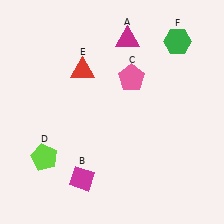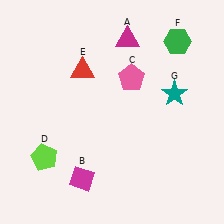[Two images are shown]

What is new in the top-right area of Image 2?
A teal star (G) was added in the top-right area of Image 2.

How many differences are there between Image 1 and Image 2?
There is 1 difference between the two images.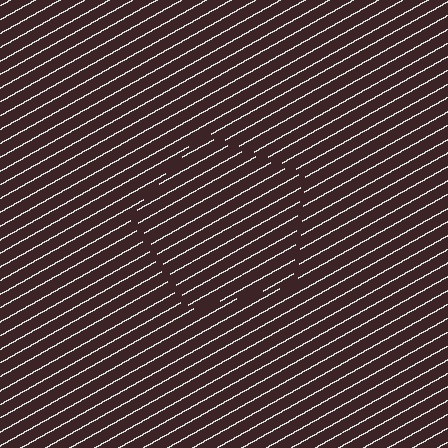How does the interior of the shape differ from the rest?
The interior of the shape contains the same grating, shifted by half a period — the contour is defined by the phase discontinuity where line-ends from the inner and outer gratings abut.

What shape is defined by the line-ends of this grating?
An illusory pentagon. The interior of the shape contains the same grating, shifted by half a period — the contour is defined by the phase discontinuity where line-ends from the inner and outer gratings abut.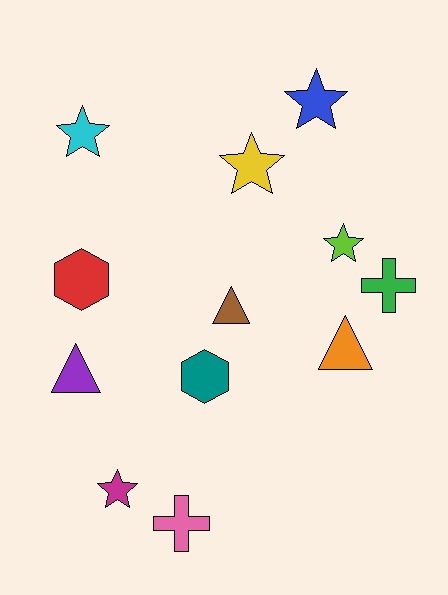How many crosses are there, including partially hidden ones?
There are 2 crosses.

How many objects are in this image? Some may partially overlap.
There are 12 objects.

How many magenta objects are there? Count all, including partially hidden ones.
There is 1 magenta object.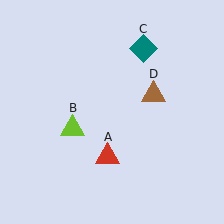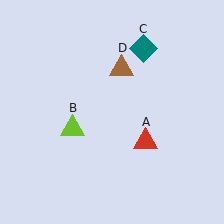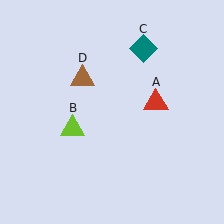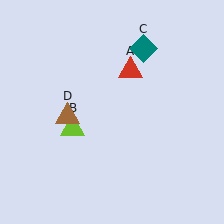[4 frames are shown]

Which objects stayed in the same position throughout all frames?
Lime triangle (object B) and teal diamond (object C) remained stationary.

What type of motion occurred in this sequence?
The red triangle (object A), brown triangle (object D) rotated counterclockwise around the center of the scene.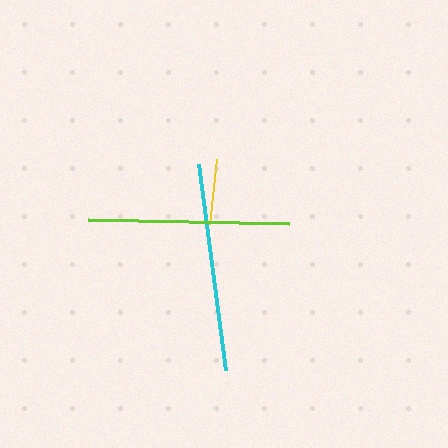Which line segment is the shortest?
The yellow line is the shortest at approximately 66 pixels.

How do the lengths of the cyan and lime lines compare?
The cyan and lime lines are approximately the same length.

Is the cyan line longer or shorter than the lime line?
The cyan line is longer than the lime line.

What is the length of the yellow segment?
The yellow segment is approximately 66 pixels long.